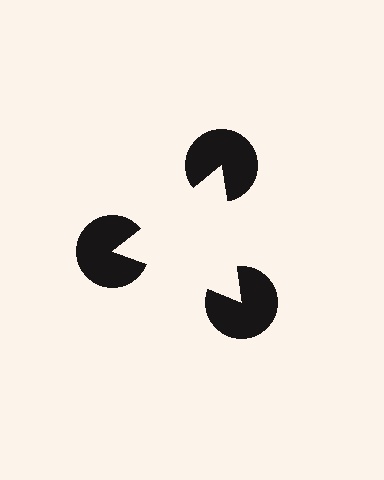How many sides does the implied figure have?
3 sides.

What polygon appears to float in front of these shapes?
An illusory triangle — its edges are inferred from the aligned wedge cuts in the pac-man discs, not physically drawn.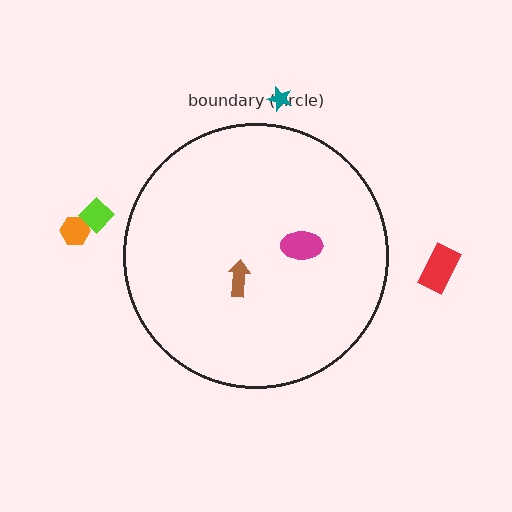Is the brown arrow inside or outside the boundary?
Inside.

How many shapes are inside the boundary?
2 inside, 4 outside.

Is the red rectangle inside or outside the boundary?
Outside.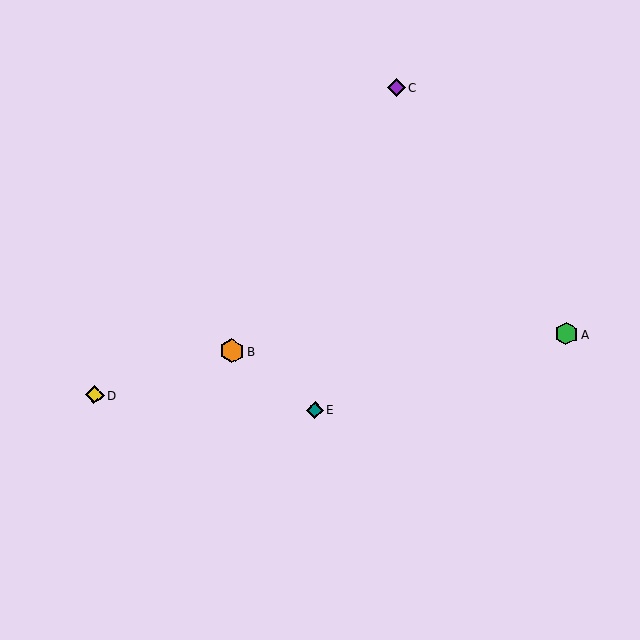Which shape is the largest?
The orange hexagon (labeled B) is the largest.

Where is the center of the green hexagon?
The center of the green hexagon is at (566, 334).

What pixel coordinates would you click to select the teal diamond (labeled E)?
Click at (315, 410) to select the teal diamond E.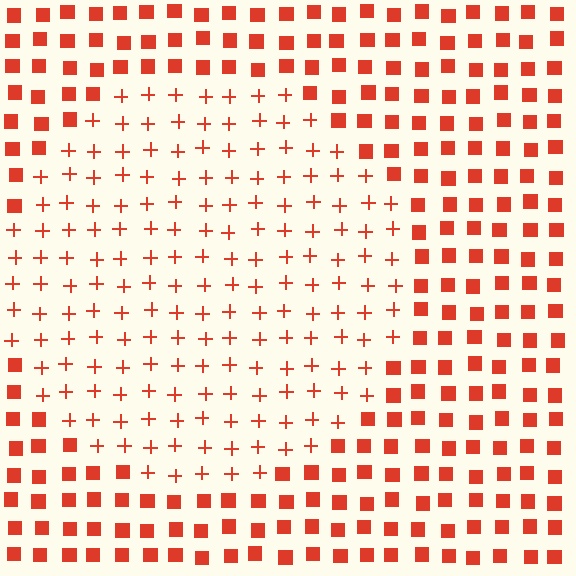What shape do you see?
I see a circle.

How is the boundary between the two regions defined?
The boundary is defined by a change in element shape: plus signs inside vs. squares outside. All elements share the same color and spacing.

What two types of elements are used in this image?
The image uses plus signs inside the circle region and squares outside it.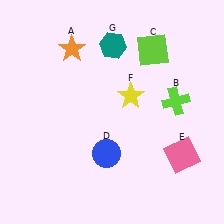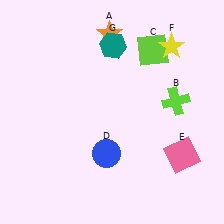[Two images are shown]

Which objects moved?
The objects that moved are: the orange star (A), the yellow star (F).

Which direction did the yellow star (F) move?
The yellow star (F) moved up.